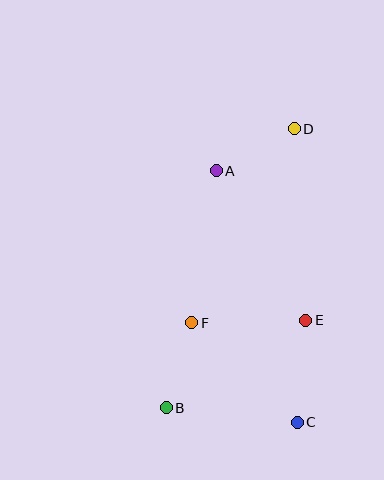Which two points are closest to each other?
Points A and D are closest to each other.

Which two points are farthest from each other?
Points B and D are farthest from each other.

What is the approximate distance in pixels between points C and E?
The distance between C and E is approximately 102 pixels.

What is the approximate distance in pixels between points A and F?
The distance between A and F is approximately 154 pixels.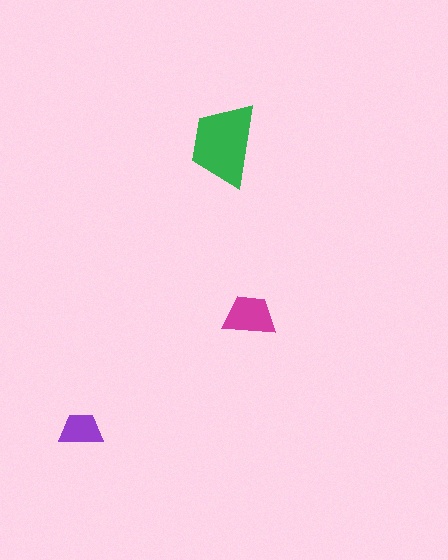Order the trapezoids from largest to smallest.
the green one, the magenta one, the purple one.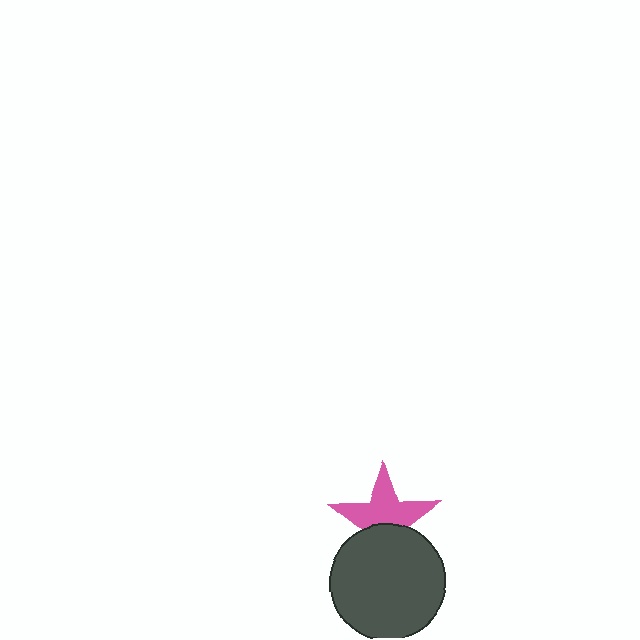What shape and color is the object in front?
The object in front is a dark gray circle.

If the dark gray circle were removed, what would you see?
You would see the complete pink star.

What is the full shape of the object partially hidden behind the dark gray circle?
The partially hidden object is a pink star.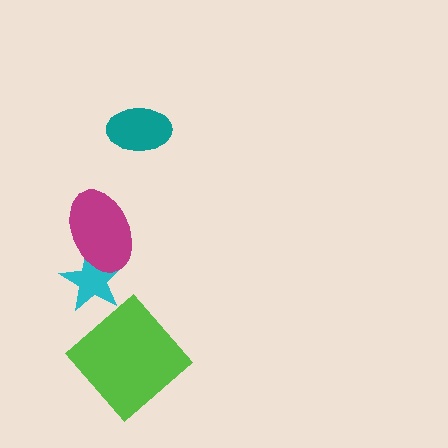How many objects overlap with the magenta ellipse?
1 object overlaps with the magenta ellipse.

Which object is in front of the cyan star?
The magenta ellipse is in front of the cyan star.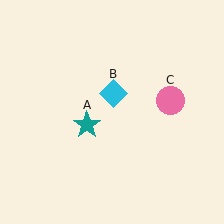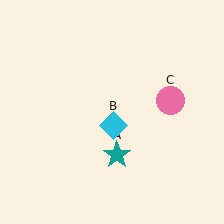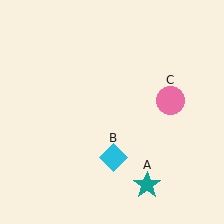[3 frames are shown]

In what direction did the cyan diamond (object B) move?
The cyan diamond (object B) moved down.